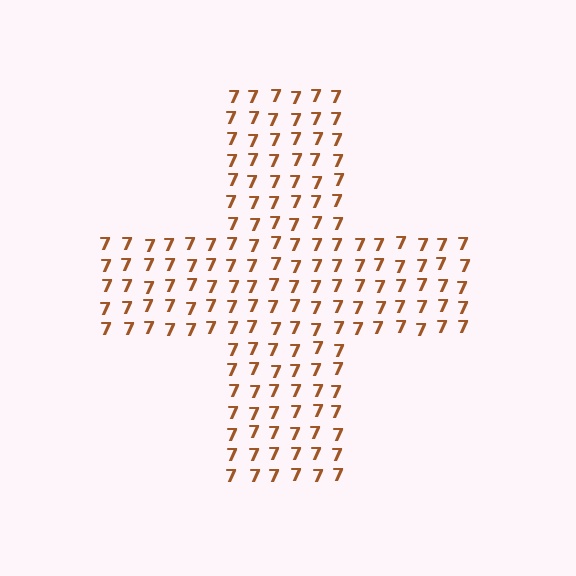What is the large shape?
The large shape is a cross.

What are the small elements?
The small elements are digit 7's.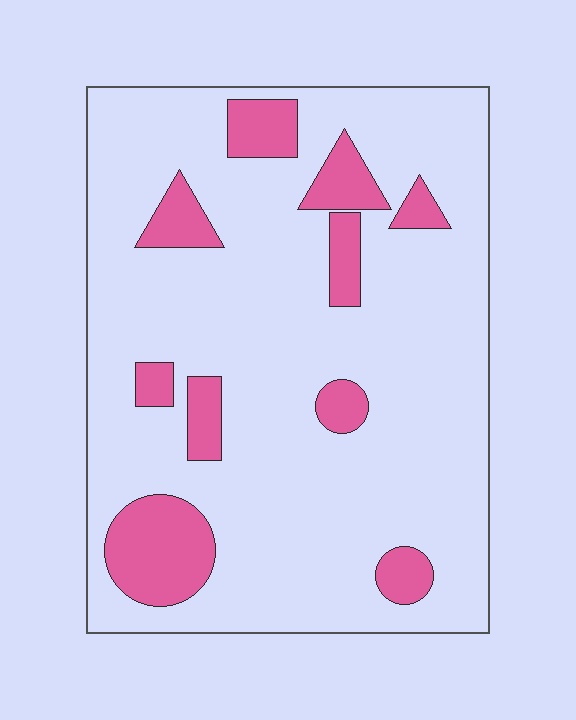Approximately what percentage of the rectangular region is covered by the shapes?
Approximately 15%.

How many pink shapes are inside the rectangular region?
10.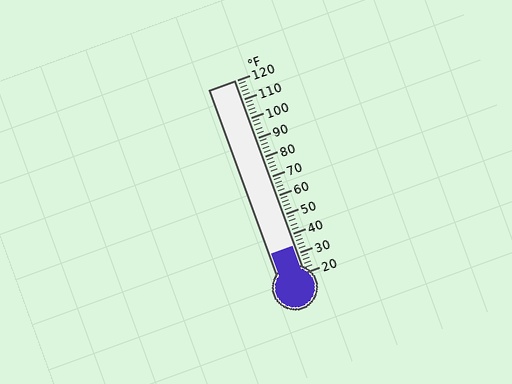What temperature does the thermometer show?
The thermometer shows approximately 34°F.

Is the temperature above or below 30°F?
The temperature is above 30°F.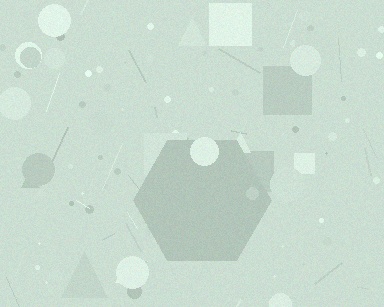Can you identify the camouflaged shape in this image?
The camouflaged shape is a hexagon.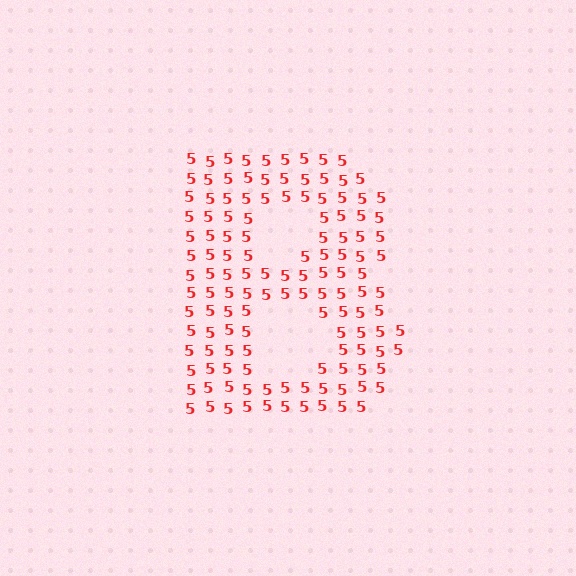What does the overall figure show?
The overall figure shows the letter B.